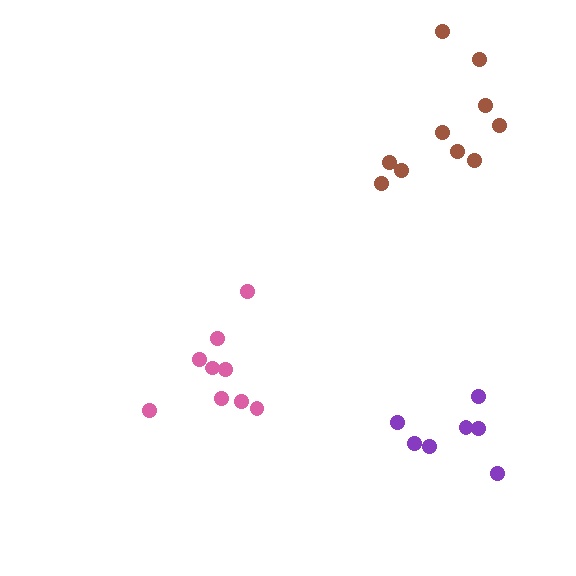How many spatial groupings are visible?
There are 3 spatial groupings.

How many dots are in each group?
Group 1: 11 dots, Group 2: 7 dots, Group 3: 9 dots (27 total).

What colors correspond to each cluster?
The clusters are colored: brown, purple, pink.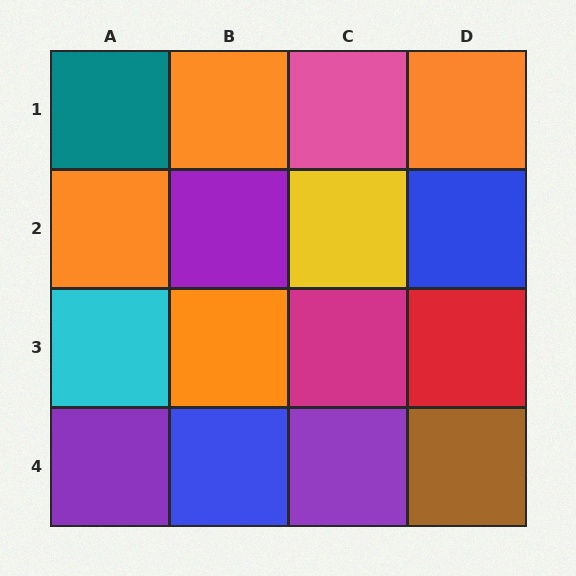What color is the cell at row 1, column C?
Pink.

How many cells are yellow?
1 cell is yellow.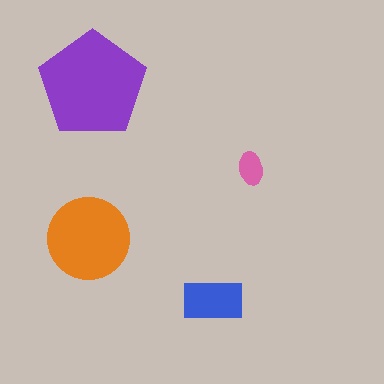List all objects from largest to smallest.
The purple pentagon, the orange circle, the blue rectangle, the pink ellipse.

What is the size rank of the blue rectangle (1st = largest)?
3rd.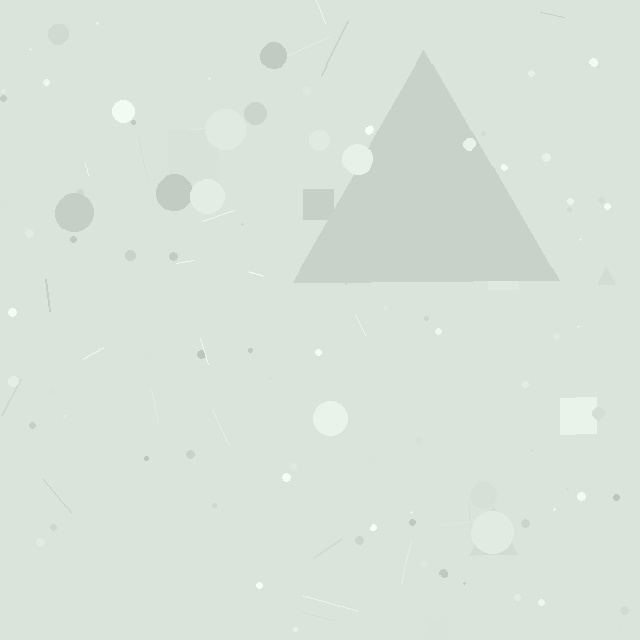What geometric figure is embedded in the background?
A triangle is embedded in the background.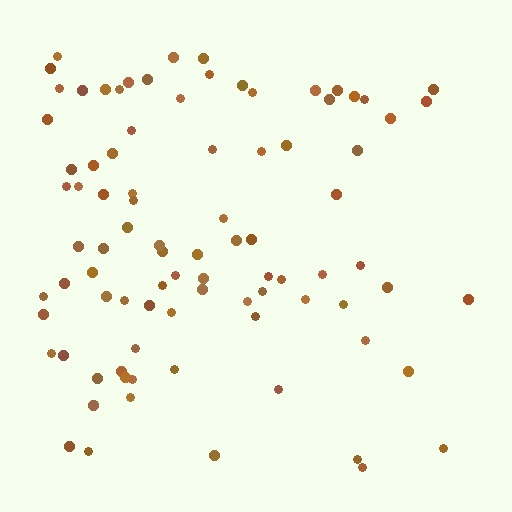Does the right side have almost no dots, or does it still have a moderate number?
Still a moderate number, just noticeably fewer than the left.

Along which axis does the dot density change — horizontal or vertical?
Horizontal.